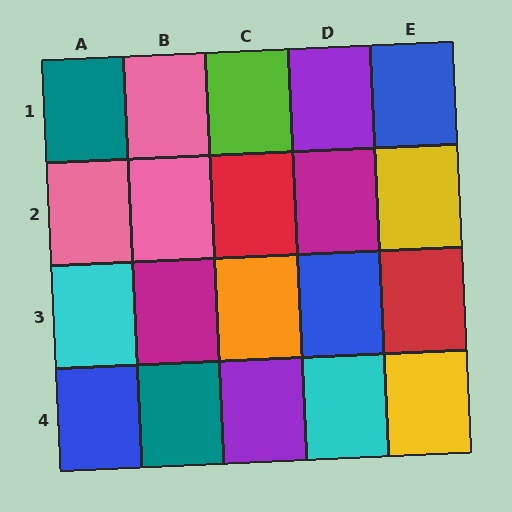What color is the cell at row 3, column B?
Magenta.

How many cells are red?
2 cells are red.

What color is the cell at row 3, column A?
Cyan.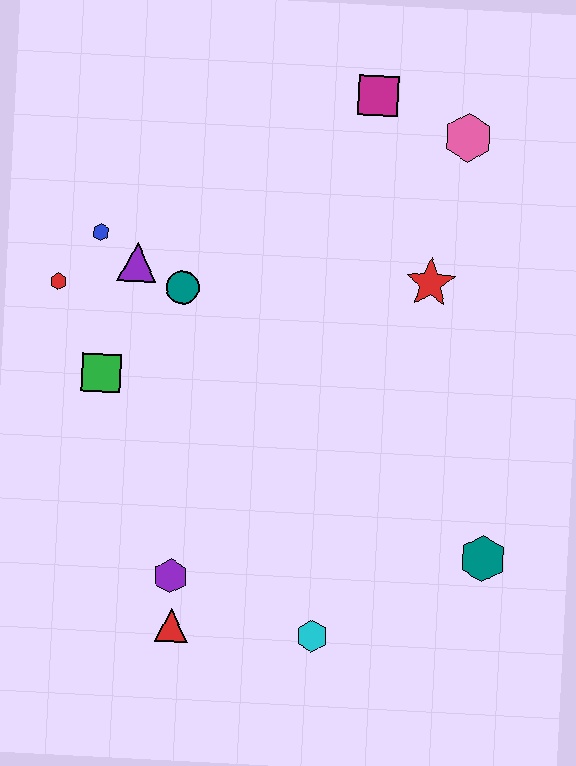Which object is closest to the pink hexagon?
The magenta square is closest to the pink hexagon.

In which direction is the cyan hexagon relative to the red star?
The cyan hexagon is below the red star.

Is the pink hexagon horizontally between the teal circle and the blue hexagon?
No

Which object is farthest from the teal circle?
The teal hexagon is farthest from the teal circle.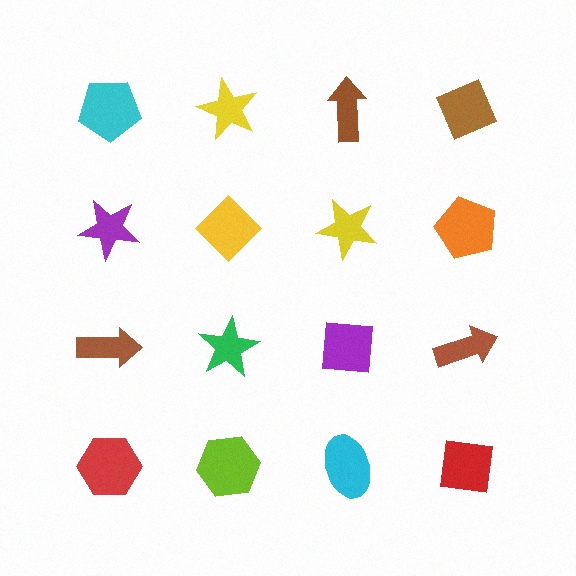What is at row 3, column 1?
A brown arrow.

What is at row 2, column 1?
A purple star.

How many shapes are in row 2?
4 shapes.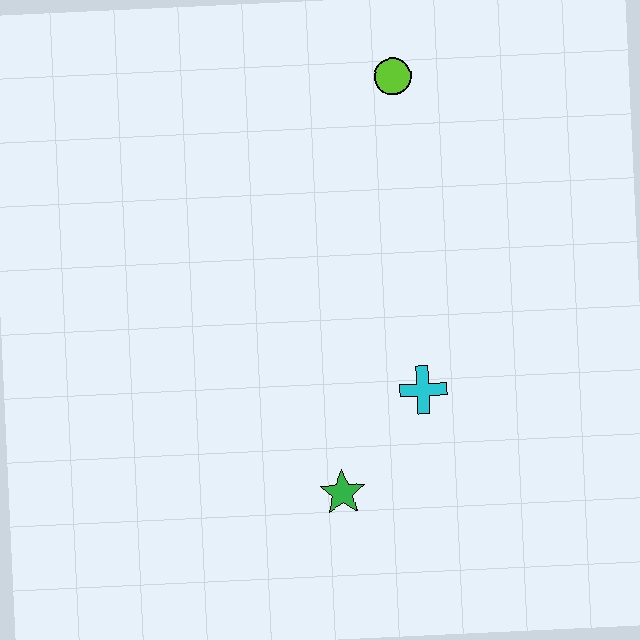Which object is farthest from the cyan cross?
The lime circle is farthest from the cyan cross.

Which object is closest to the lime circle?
The cyan cross is closest to the lime circle.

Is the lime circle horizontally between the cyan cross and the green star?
Yes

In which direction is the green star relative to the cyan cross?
The green star is below the cyan cross.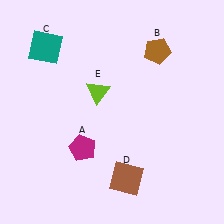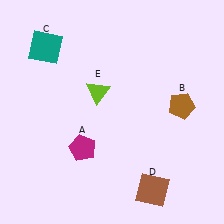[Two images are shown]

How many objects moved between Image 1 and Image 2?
2 objects moved between the two images.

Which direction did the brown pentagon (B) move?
The brown pentagon (B) moved down.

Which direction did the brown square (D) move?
The brown square (D) moved right.